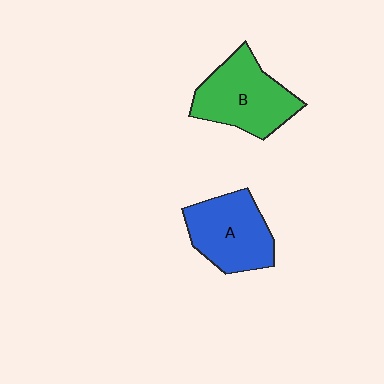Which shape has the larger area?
Shape B (green).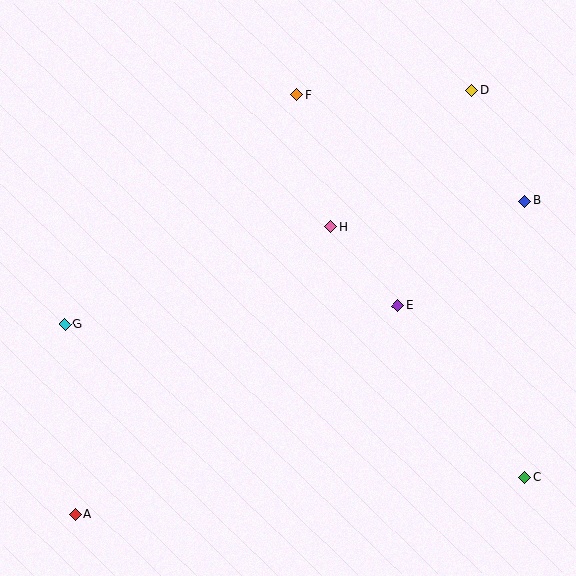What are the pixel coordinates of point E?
Point E is at (398, 306).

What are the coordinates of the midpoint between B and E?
The midpoint between B and E is at (461, 253).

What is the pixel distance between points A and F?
The distance between A and F is 474 pixels.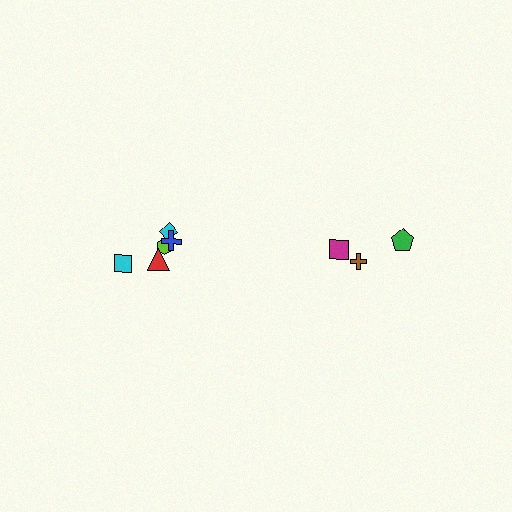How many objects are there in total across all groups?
There are 8 objects.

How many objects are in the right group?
There are 3 objects.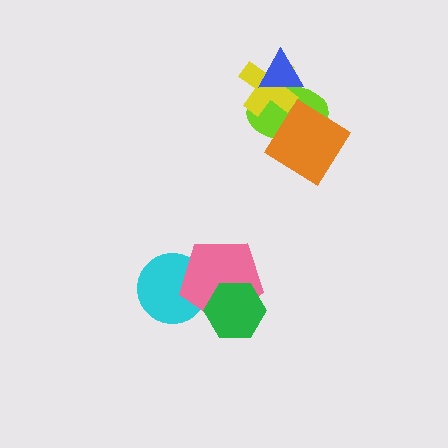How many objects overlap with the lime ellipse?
3 objects overlap with the lime ellipse.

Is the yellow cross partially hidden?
Yes, it is partially covered by another shape.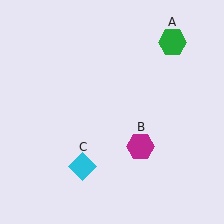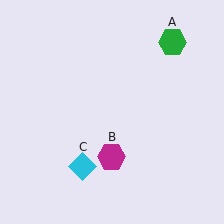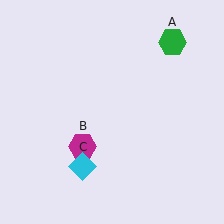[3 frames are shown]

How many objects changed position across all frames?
1 object changed position: magenta hexagon (object B).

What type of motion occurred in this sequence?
The magenta hexagon (object B) rotated clockwise around the center of the scene.